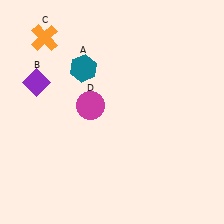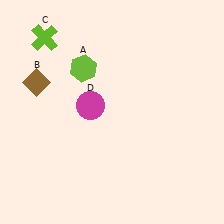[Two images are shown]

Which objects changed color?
A changed from teal to lime. B changed from purple to brown. C changed from orange to lime.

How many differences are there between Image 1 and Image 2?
There are 3 differences between the two images.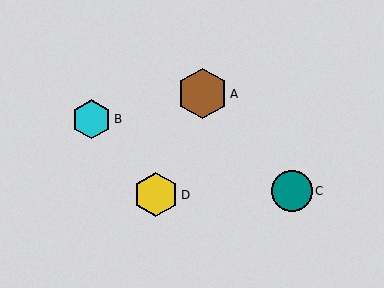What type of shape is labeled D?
Shape D is a yellow hexagon.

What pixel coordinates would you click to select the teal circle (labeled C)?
Click at (292, 191) to select the teal circle C.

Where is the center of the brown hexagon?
The center of the brown hexagon is at (202, 94).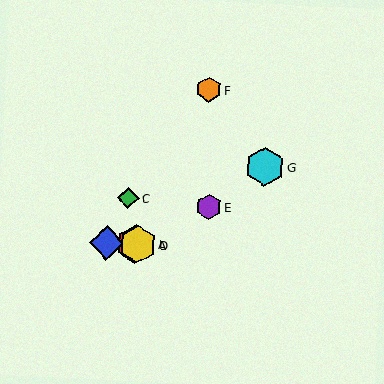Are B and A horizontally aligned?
Yes, both are at y≈243.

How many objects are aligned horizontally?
3 objects (A, B, D) are aligned horizontally.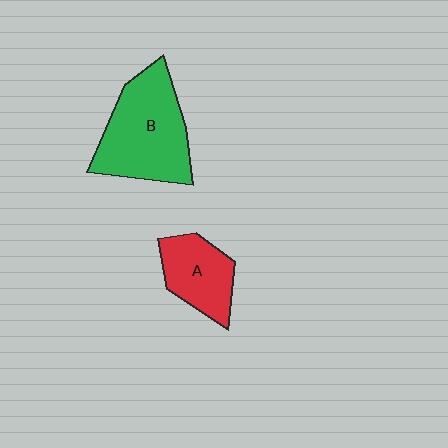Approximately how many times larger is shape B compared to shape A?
Approximately 1.7 times.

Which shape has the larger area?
Shape B (green).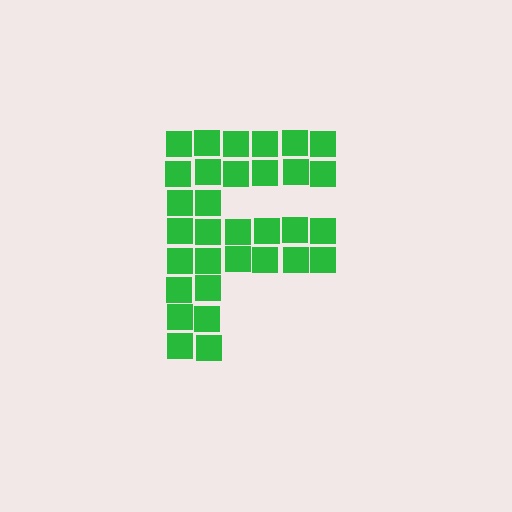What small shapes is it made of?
It is made of small squares.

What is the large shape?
The large shape is the letter F.